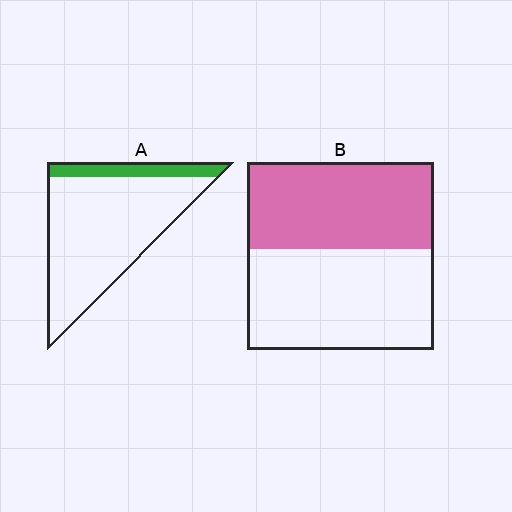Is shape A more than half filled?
No.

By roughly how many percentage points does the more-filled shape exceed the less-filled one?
By roughly 30 percentage points (B over A).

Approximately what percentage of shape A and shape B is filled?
A is approximately 15% and B is approximately 45%.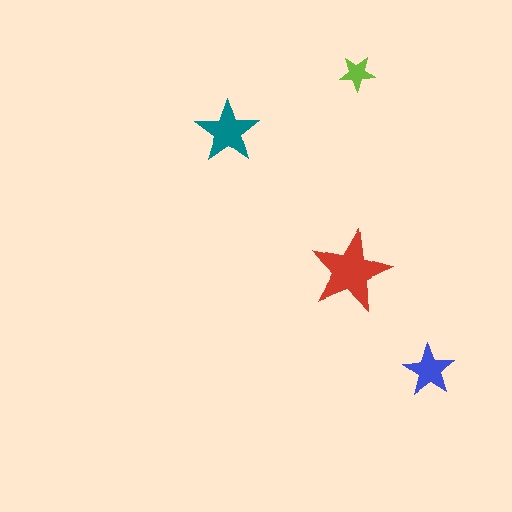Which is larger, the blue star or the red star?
The red one.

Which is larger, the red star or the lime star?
The red one.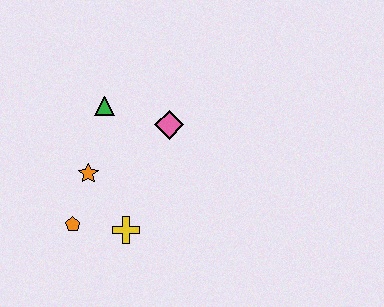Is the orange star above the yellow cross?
Yes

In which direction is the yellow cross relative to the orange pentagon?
The yellow cross is to the right of the orange pentagon.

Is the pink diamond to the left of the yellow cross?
No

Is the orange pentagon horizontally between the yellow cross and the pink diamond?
No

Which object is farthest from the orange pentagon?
The pink diamond is farthest from the orange pentagon.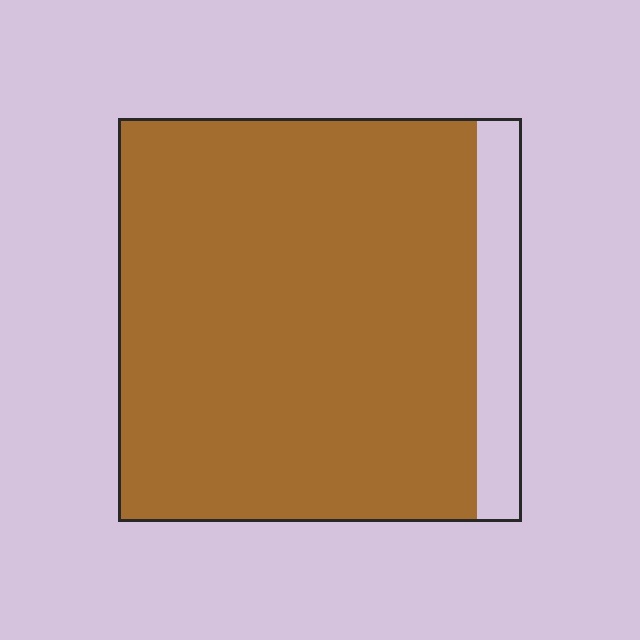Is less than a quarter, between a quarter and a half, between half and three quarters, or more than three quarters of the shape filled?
More than three quarters.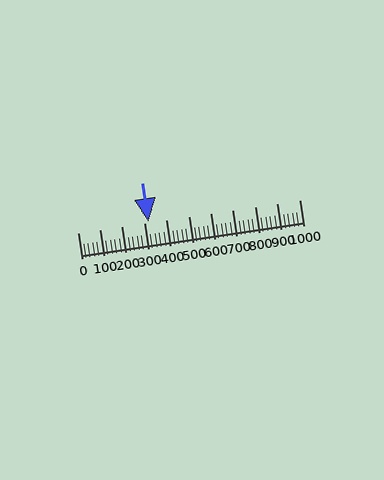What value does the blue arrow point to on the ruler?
The blue arrow points to approximately 320.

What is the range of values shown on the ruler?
The ruler shows values from 0 to 1000.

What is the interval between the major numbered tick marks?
The major tick marks are spaced 100 units apart.